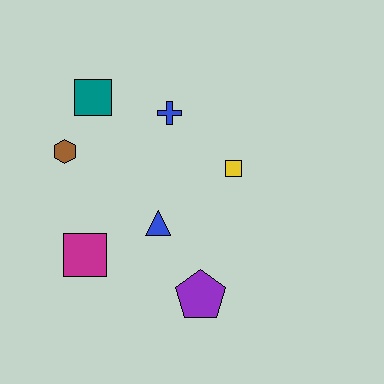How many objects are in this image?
There are 7 objects.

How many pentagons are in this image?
There is 1 pentagon.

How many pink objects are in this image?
There are no pink objects.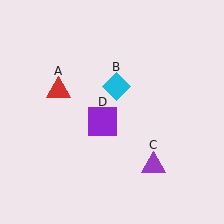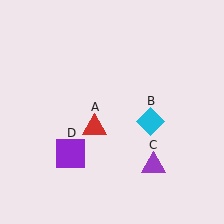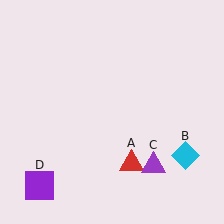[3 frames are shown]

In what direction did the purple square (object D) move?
The purple square (object D) moved down and to the left.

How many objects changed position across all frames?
3 objects changed position: red triangle (object A), cyan diamond (object B), purple square (object D).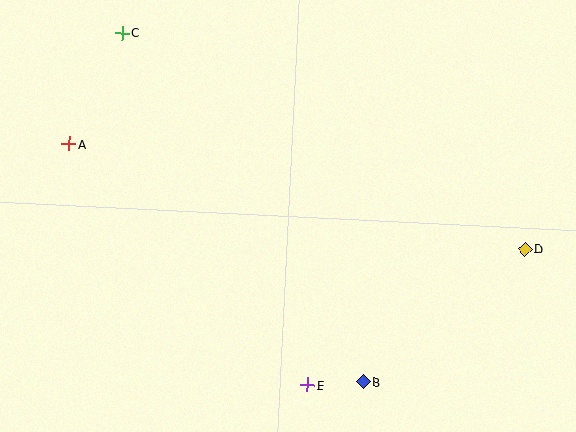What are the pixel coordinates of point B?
Point B is at (363, 382).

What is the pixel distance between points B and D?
The distance between B and D is 209 pixels.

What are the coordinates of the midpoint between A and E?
The midpoint between A and E is at (188, 264).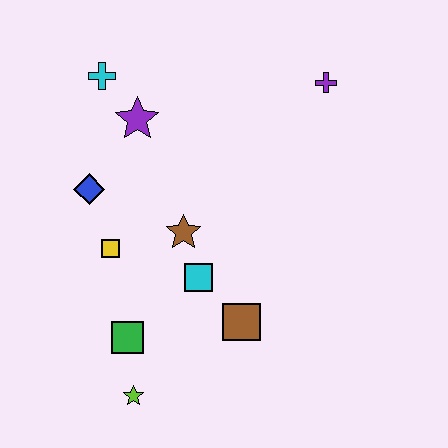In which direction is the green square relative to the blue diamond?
The green square is below the blue diamond.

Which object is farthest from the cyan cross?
The lime star is farthest from the cyan cross.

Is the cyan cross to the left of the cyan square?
Yes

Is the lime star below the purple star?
Yes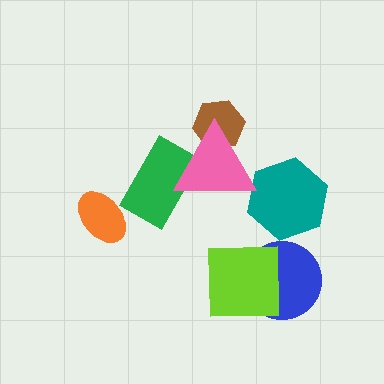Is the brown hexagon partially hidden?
Yes, it is partially covered by another shape.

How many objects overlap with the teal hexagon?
1 object overlaps with the teal hexagon.